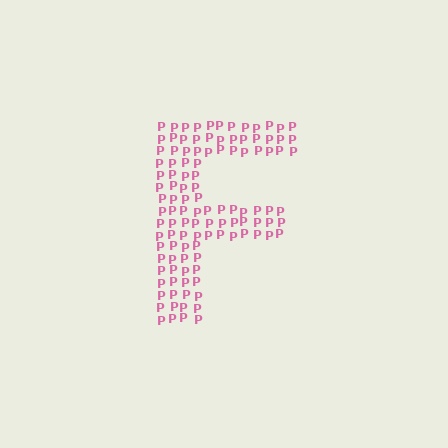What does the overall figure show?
The overall figure shows the letter F.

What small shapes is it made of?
It is made of small letter P's.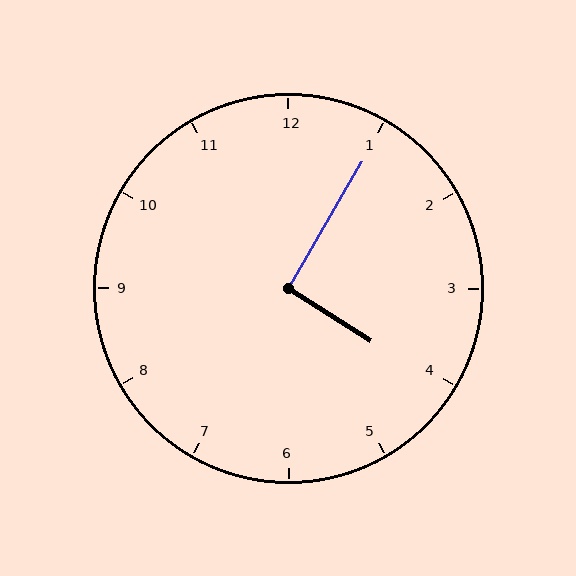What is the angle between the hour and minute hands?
Approximately 92 degrees.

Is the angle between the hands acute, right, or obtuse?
It is right.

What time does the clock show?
4:05.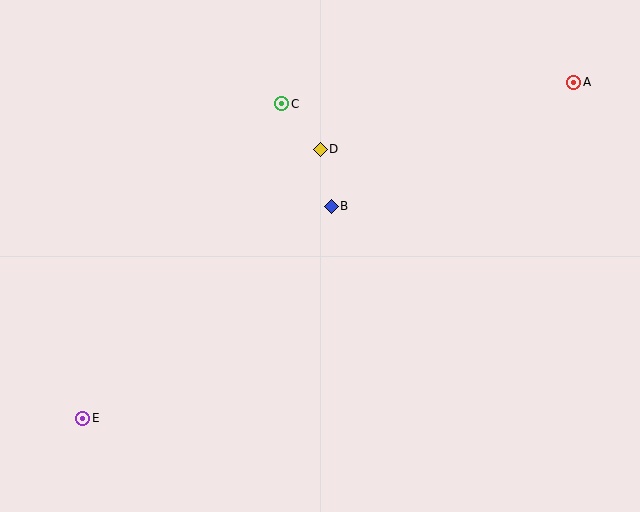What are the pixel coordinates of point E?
Point E is at (83, 418).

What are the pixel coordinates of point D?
Point D is at (320, 149).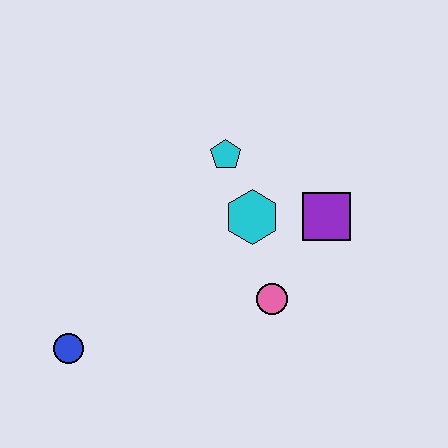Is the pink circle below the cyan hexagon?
Yes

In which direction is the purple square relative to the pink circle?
The purple square is above the pink circle.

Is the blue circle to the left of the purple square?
Yes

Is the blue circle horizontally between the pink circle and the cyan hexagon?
No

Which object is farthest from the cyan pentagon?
The blue circle is farthest from the cyan pentagon.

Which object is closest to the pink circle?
The cyan hexagon is closest to the pink circle.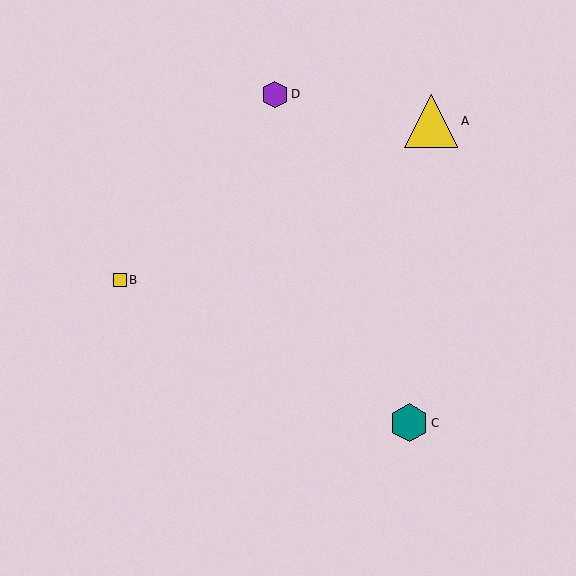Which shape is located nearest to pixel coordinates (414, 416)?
The teal hexagon (labeled C) at (409, 423) is nearest to that location.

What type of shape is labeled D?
Shape D is a purple hexagon.